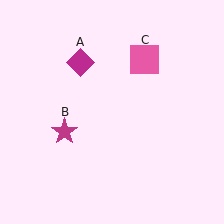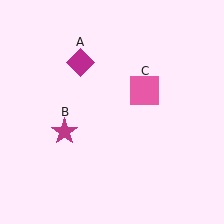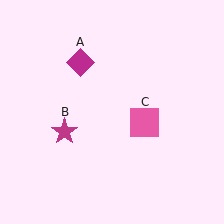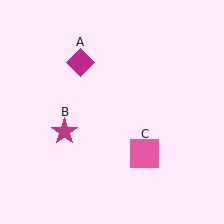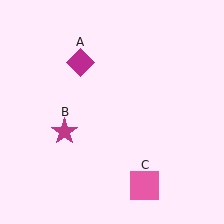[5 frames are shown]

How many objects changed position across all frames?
1 object changed position: pink square (object C).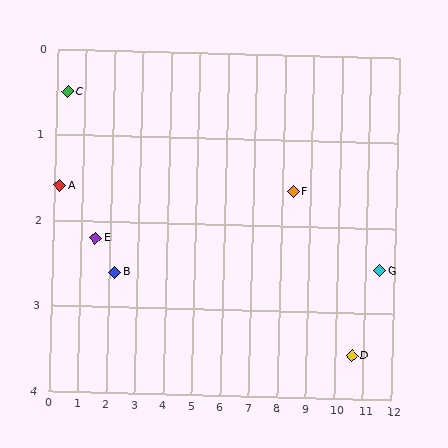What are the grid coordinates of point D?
Point D is at approximately (10.6, 3.5).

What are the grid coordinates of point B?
Point B is at approximately (2.2, 2.6).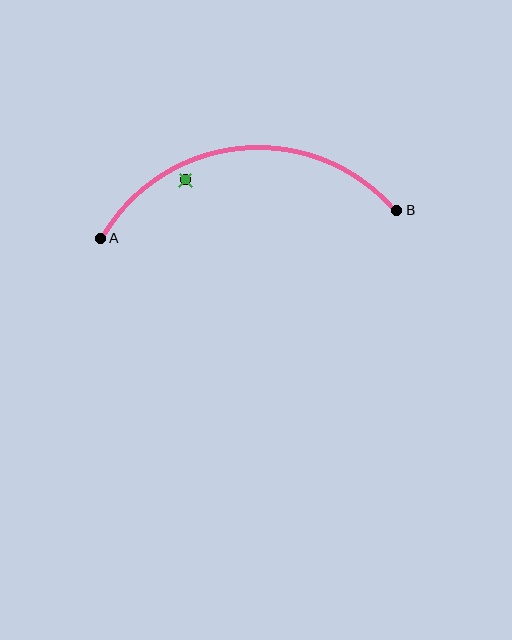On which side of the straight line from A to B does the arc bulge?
The arc bulges above the straight line connecting A and B.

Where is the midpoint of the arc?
The arc midpoint is the point on the curve farthest from the straight line joining A and B. It sits above that line.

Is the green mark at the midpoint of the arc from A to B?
No — the green mark does not lie on the arc at all. It sits slightly inside the curve.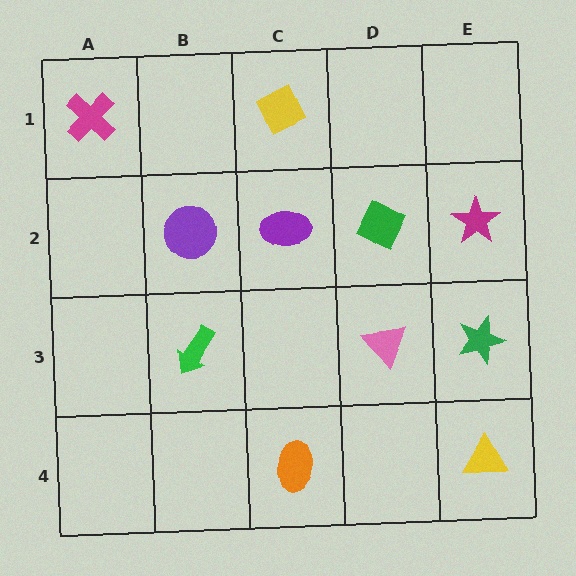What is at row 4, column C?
An orange ellipse.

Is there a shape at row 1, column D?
No, that cell is empty.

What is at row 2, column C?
A purple ellipse.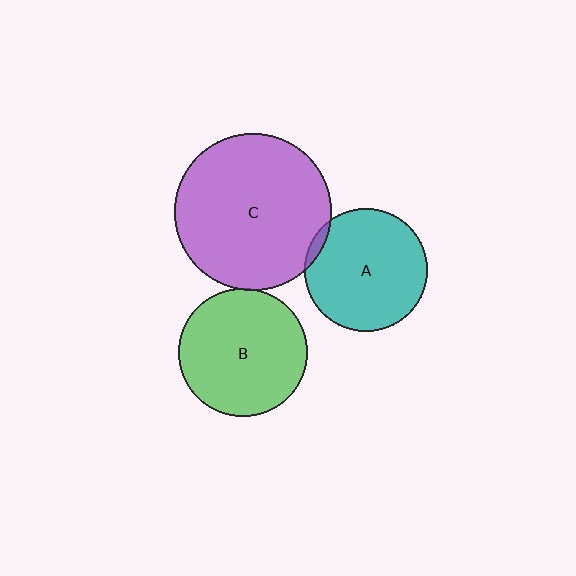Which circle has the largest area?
Circle C (purple).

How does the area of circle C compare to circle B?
Approximately 1.5 times.